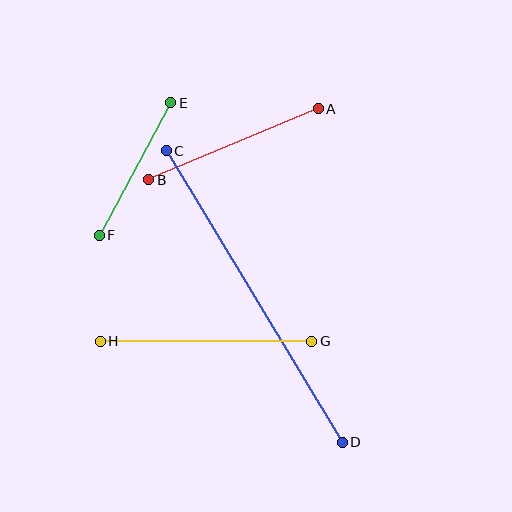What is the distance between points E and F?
The distance is approximately 150 pixels.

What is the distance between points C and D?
The distance is approximately 340 pixels.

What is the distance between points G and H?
The distance is approximately 212 pixels.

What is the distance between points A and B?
The distance is approximately 184 pixels.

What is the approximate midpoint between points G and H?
The midpoint is at approximately (206, 341) pixels.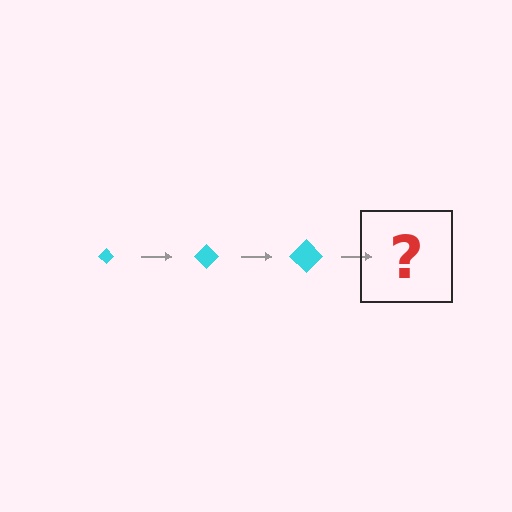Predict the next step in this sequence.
The next step is a cyan diamond, larger than the previous one.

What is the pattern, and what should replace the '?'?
The pattern is that the diamond gets progressively larger each step. The '?' should be a cyan diamond, larger than the previous one.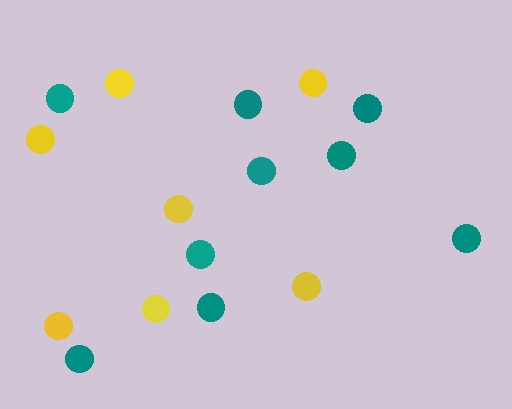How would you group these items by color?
There are 2 groups: one group of yellow circles (7) and one group of teal circles (9).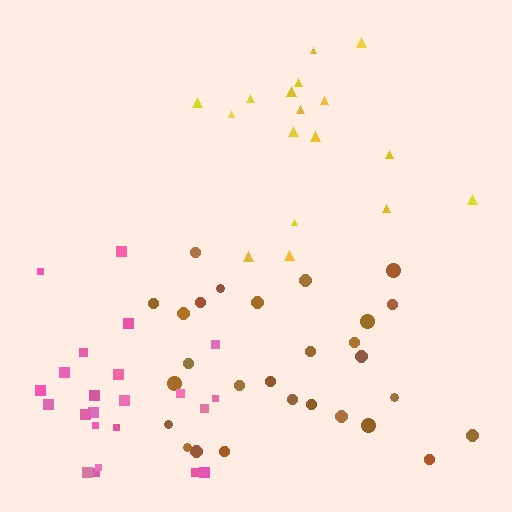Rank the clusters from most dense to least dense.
pink, brown, yellow.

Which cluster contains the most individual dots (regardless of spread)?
Brown (28).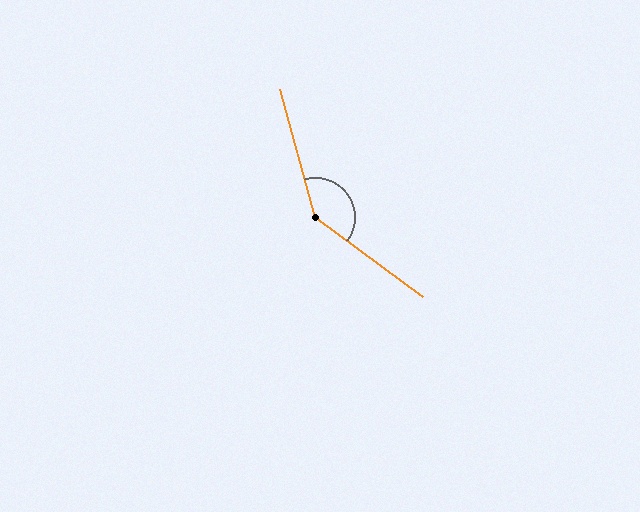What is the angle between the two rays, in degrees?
Approximately 142 degrees.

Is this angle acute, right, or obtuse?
It is obtuse.